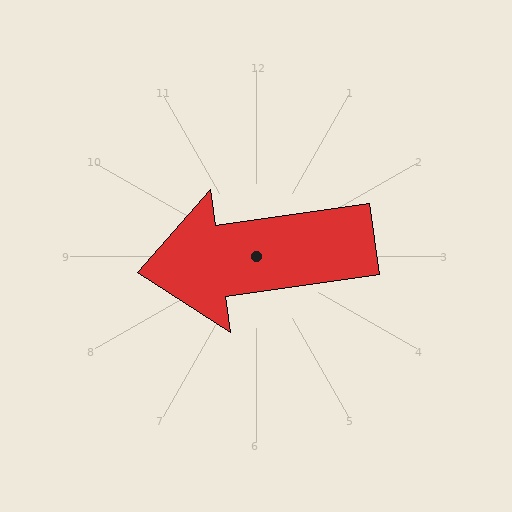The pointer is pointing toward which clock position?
Roughly 9 o'clock.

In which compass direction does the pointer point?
West.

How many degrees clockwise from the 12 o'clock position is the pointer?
Approximately 262 degrees.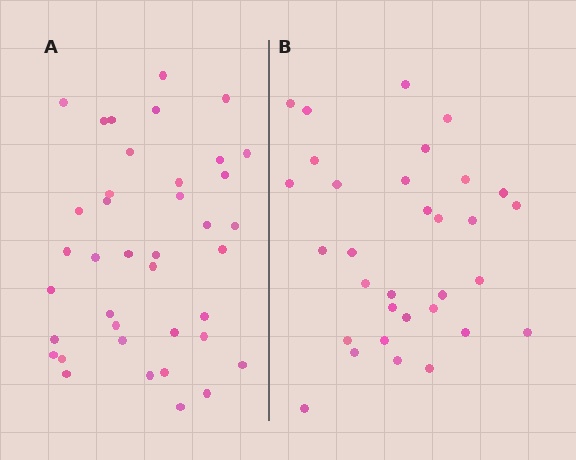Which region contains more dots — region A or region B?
Region A (the left region) has more dots.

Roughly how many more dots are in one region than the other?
Region A has roughly 8 or so more dots than region B.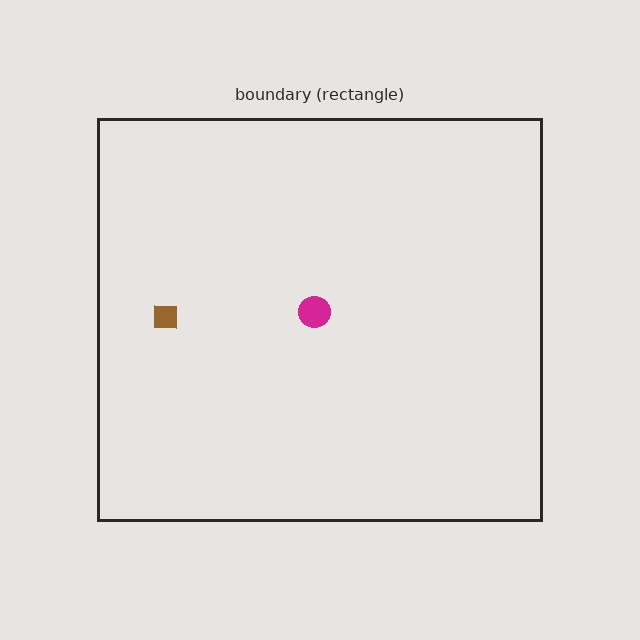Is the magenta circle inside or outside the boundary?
Inside.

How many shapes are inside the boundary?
2 inside, 0 outside.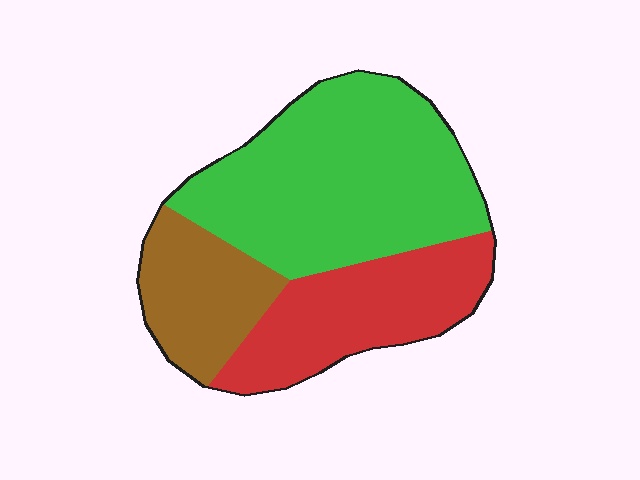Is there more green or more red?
Green.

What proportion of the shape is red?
Red takes up about one quarter (1/4) of the shape.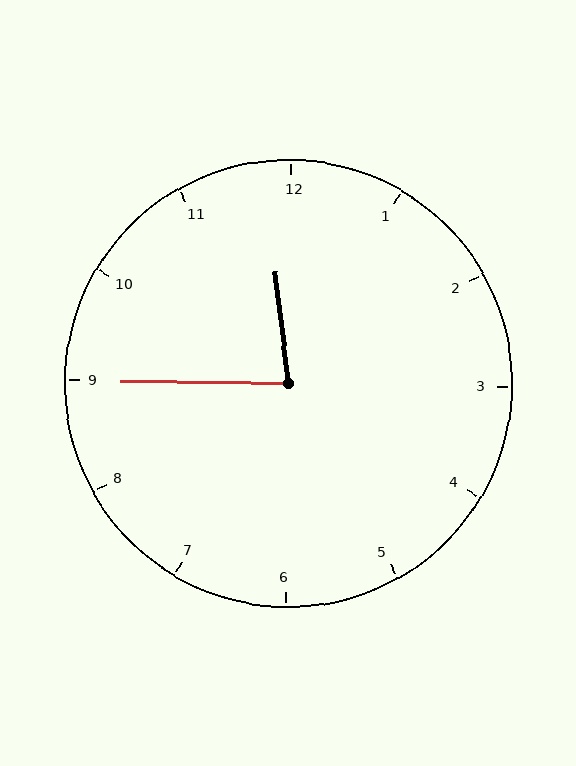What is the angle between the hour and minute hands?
Approximately 82 degrees.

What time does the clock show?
11:45.